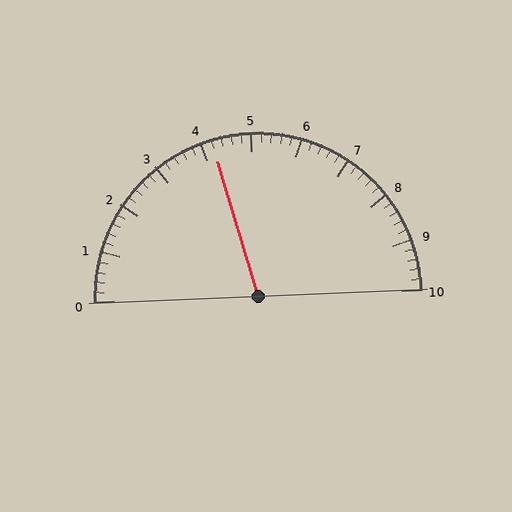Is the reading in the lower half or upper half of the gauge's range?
The reading is in the lower half of the range (0 to 10).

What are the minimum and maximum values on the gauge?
The gauge ranges from 0 to 10.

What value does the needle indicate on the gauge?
The needle indicates approximately 4.2.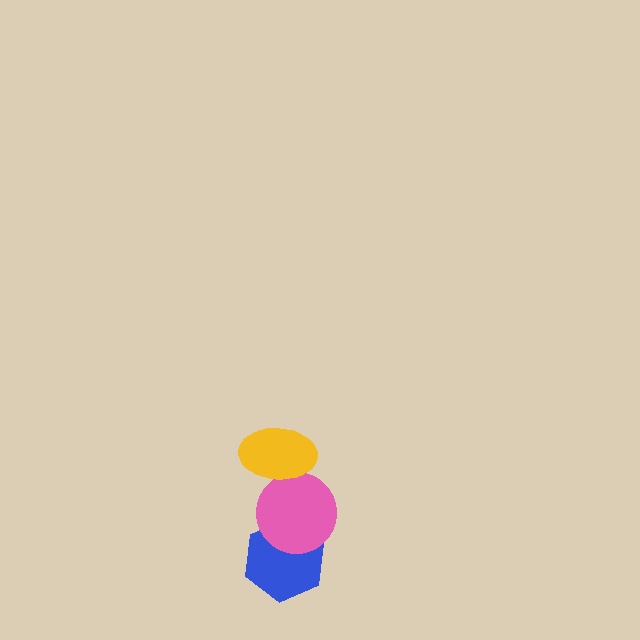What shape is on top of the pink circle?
The yellow ellipse is on top of the pink circle.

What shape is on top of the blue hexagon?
The pink circle is on top of the blue hexagon.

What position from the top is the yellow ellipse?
The yellow ellipse is 1st from the top.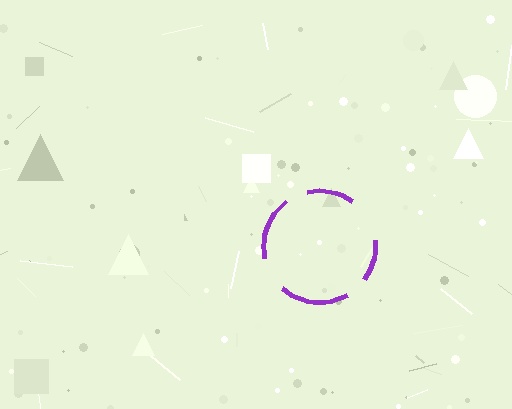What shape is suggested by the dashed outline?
The dashed outline suggests a circle.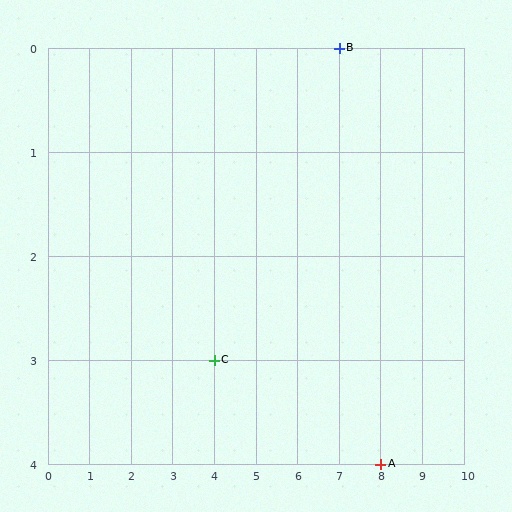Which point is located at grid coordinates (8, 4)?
Point A is at (8, 4).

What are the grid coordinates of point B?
Point B is at grid coordinates (7, 0).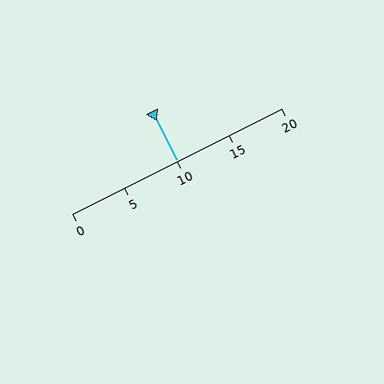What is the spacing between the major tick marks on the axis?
The major ticks are spaced 5 apart.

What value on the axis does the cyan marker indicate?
The marker indicates approximately 10.